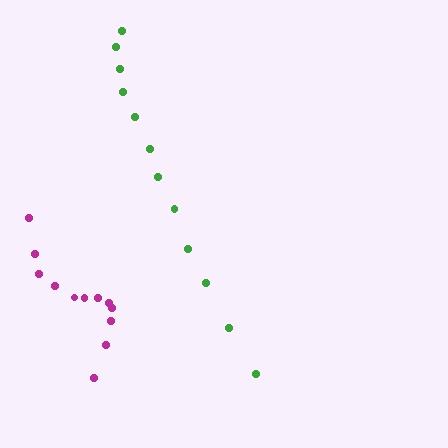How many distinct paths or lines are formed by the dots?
There are 2 distinct paths.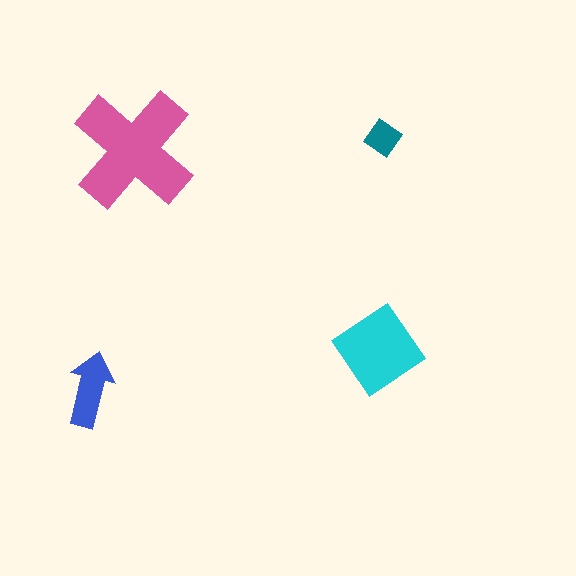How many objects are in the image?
There are 4 objects in the image.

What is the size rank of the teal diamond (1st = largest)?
4th.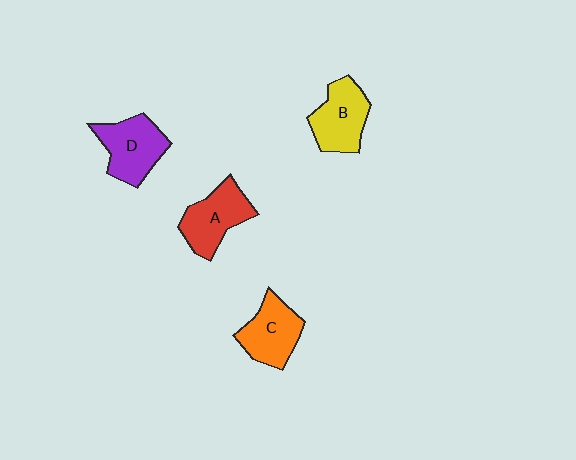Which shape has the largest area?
Shape D (purple).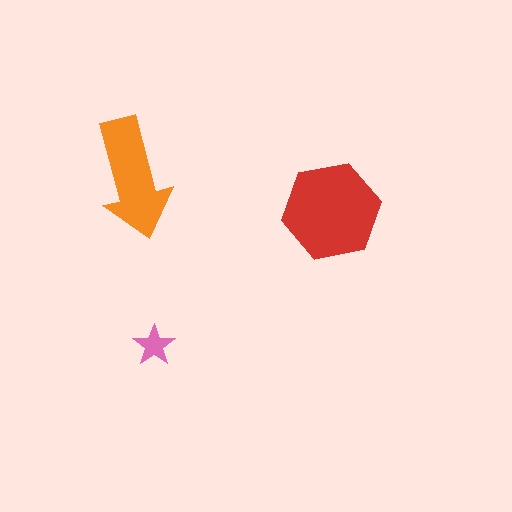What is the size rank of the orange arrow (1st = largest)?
2nd.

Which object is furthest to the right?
The red hexagon is rightmost.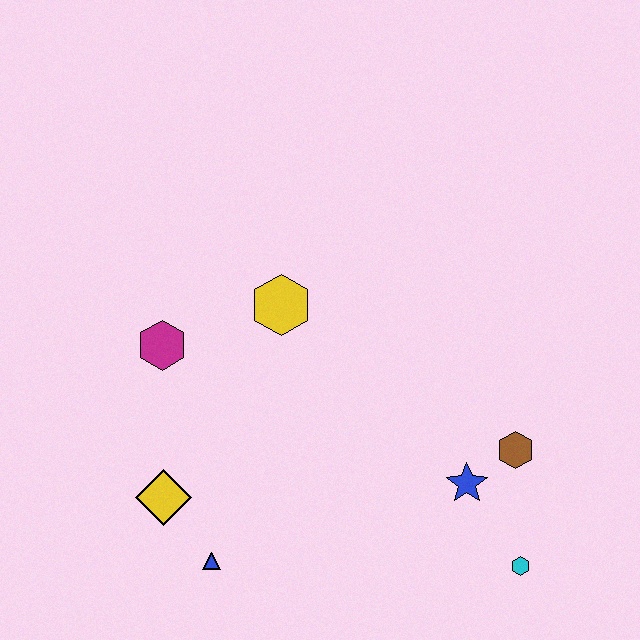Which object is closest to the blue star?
The brown hexagon is closest to the blue star.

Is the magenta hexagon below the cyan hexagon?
No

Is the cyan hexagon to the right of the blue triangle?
Yes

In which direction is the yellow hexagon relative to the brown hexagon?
The yellow hexagon is to the left of the brown hexagon.